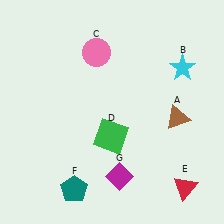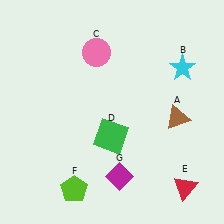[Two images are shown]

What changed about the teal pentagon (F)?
In Image 1, F is teal. In Image 2, it changed to lime.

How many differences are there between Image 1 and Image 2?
There is 1 difference between the two images.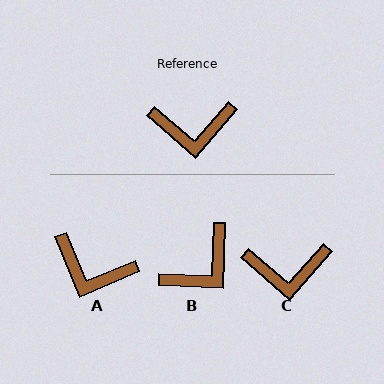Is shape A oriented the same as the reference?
No, it is off by about 26 degrees.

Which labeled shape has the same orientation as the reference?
C.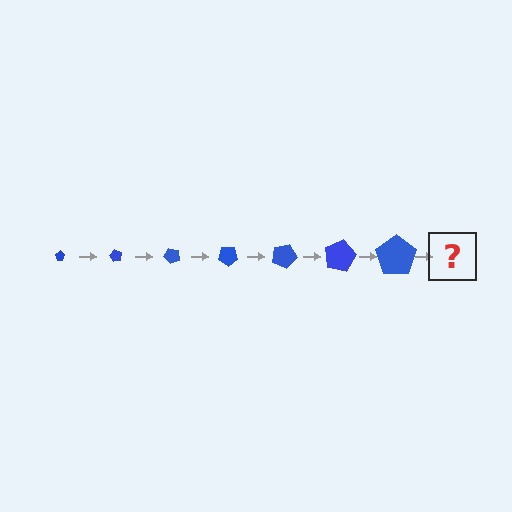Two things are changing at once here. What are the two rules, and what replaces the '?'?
The two rules are that the pentagon grows larger each step and it rotates 60 degrees each step. The '?' should be a pentagon, larger than the previous one and rotated 420 degrees from the start.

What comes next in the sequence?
The next element should be a pentagon, larger than the previous one and rotated 420 degrees from the start.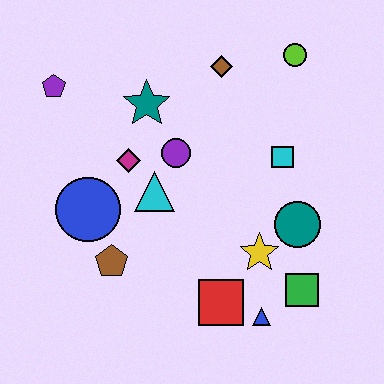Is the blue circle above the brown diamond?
No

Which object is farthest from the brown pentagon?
The lime circle is farthest from the brown pentagon.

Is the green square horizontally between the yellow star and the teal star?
No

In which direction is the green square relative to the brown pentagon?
The green square is to the right of the brown pentagon.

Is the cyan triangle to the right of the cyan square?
No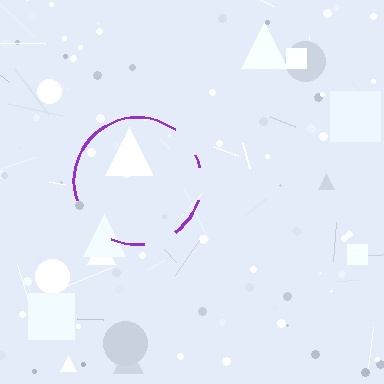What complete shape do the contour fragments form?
The contour fragments form a circle.